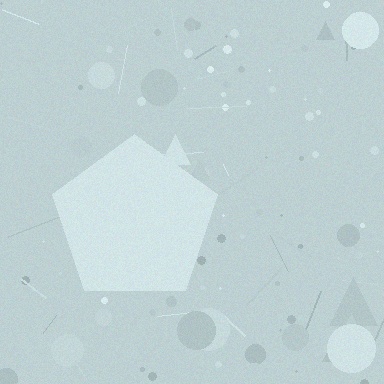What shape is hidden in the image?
A pentagon is hidden in the image.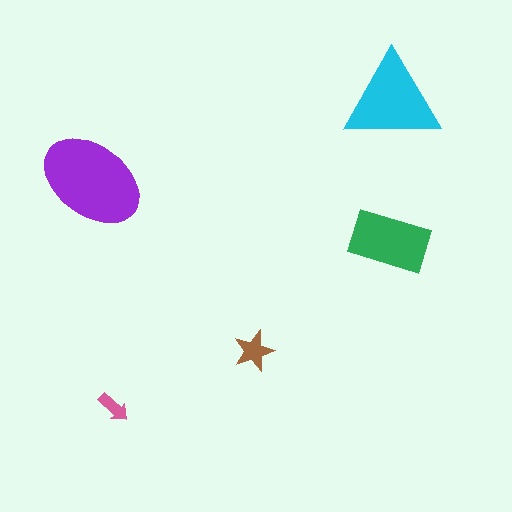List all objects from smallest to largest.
The pink arrow, the brown star, the green rectangle, the cyan triangle, the purple ellipse.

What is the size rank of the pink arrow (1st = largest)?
5th.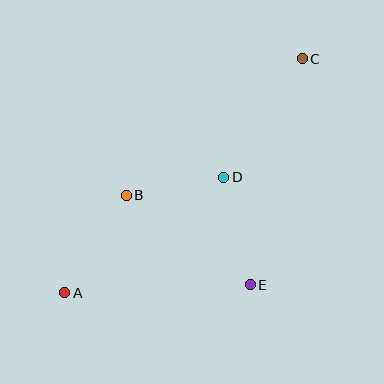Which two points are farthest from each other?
Points A and C are farthest from each other.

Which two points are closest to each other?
Points B and D are closest to each other.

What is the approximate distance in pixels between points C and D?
The distance between C and D is approximately 142 pixels.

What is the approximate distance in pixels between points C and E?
The distance between C and E is approximately 232 pixels.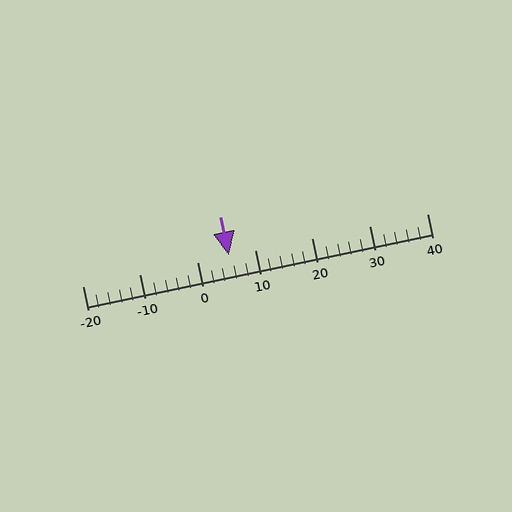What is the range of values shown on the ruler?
The ruler shows values from -20 to 40.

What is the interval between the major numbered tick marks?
The major tick marks are spaced 10 units apart.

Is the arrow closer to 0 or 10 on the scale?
The arrow is closer to 10.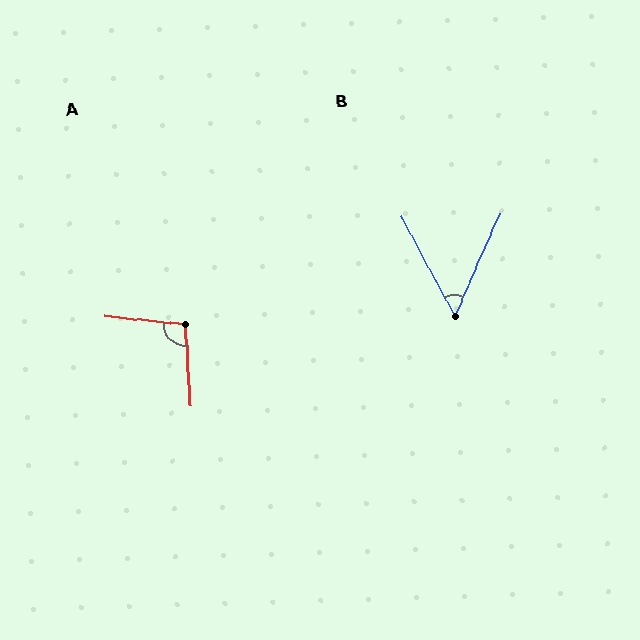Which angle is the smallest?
B, at approximately 52 degrees.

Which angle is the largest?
A, at approximately 100 degrees.